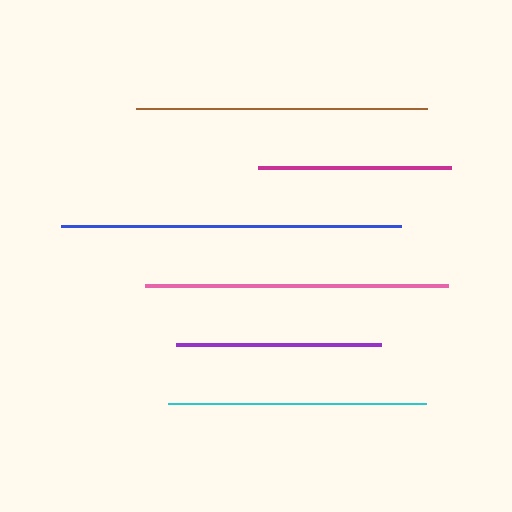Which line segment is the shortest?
The magenta line is the shortest at approximately 193 pixels.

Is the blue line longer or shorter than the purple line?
The blue line is longer than the purple line.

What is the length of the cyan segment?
The cyan segment is approximately 258 pixels long.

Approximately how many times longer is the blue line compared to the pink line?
The blue line is approximately 1.1 times the length of the pink line.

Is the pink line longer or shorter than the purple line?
The pink line is longer than the purple line.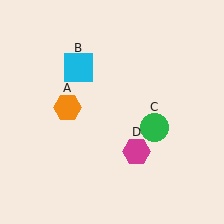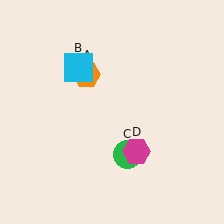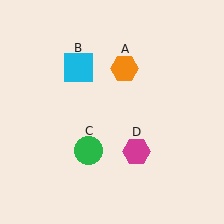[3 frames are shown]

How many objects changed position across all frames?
2 objects changed position: orange hexagon (object A), green circle (object C).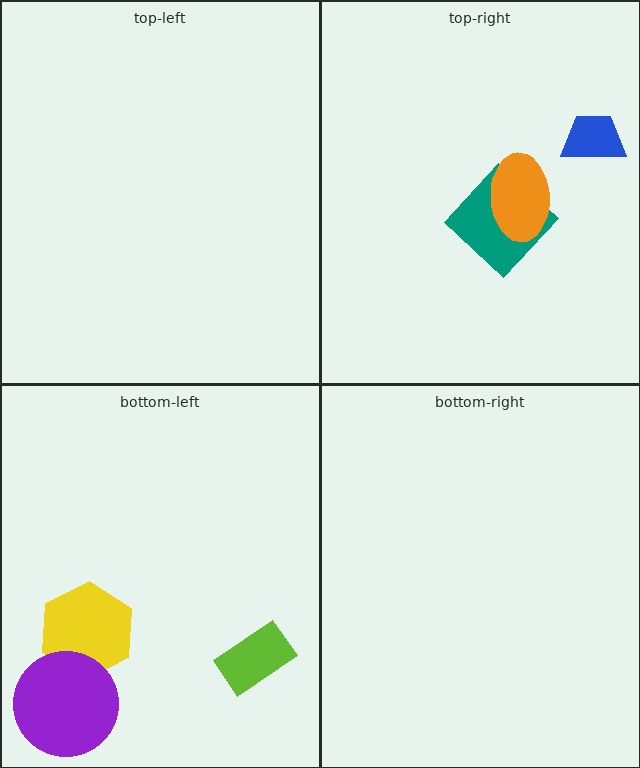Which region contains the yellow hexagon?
The bottom-left region.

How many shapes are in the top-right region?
3.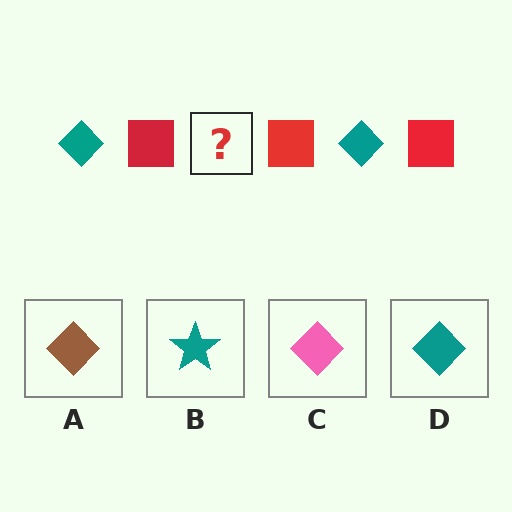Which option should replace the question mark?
Option D.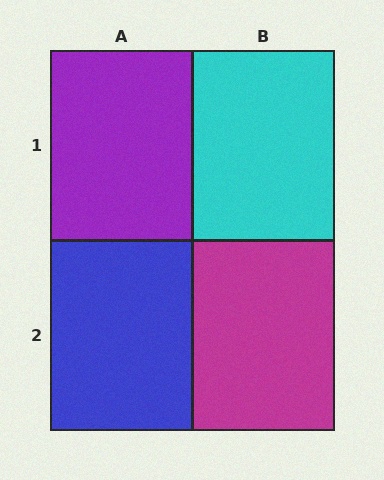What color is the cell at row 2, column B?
Magenta.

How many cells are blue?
1 cell is blue.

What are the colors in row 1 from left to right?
Purple, cyan.